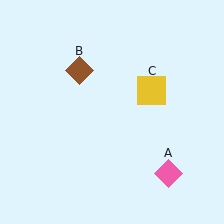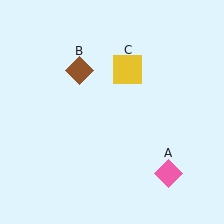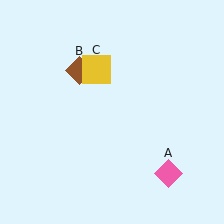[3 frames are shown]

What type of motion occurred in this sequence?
The yellow square (object C) rotated counterclockwise around the center of the scene.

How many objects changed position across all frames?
1 object changed position: yellow square (object C).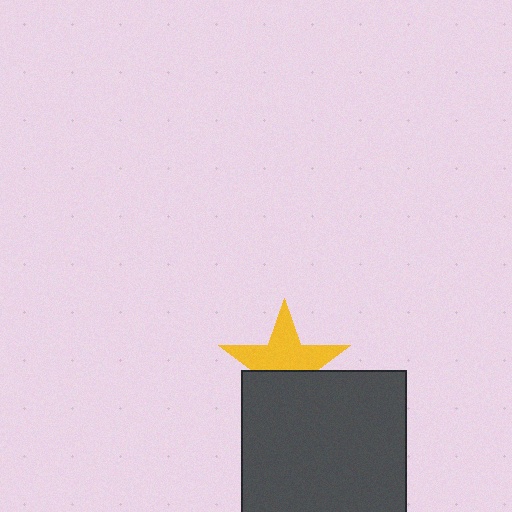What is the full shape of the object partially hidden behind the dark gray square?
The partially hidden object is a yellow star.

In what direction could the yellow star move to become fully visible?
The yellow star could move up. That would shift it out from behind the dark gray square entirely.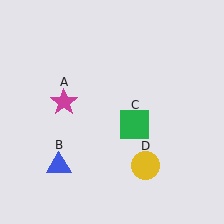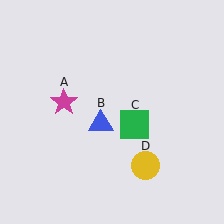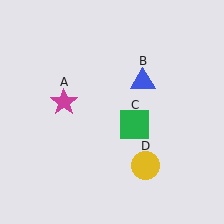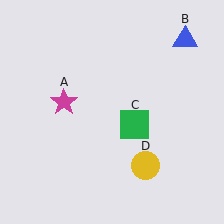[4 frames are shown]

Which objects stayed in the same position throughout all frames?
Magenta star (object A) and green square (object C) and yellow circle (object D) remained stationary.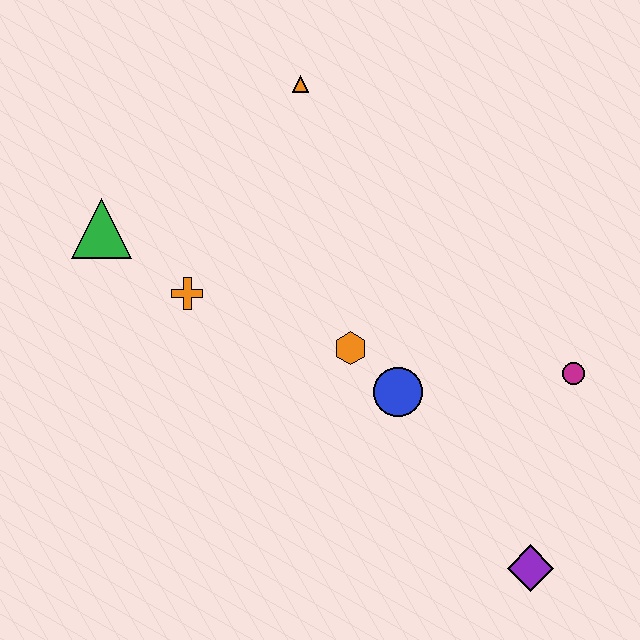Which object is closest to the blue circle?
The orange hexagon is closest to the blue circle.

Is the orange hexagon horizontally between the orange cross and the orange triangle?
No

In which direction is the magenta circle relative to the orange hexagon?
The magenta circle is to the right of the orange hexagon.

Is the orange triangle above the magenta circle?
Yes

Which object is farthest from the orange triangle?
The purple diamond is farthest from the orange triangle.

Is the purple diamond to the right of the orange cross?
Yes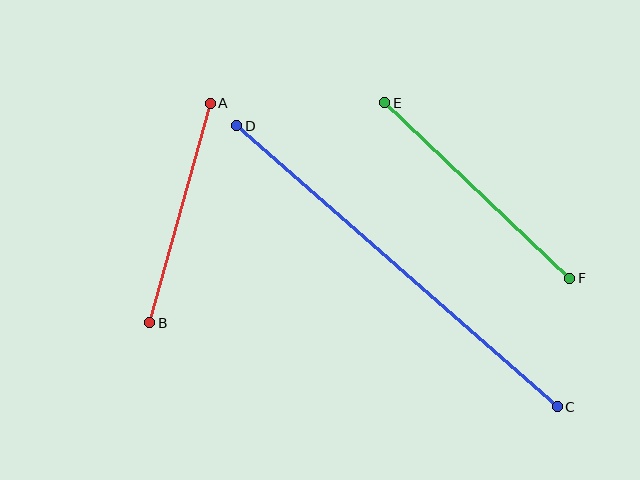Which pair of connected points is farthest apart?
Points C and D are farthest apart.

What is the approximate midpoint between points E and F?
The midpoint is at approximately (477, 191) pixels.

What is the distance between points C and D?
The distance is approximately 426 pixels.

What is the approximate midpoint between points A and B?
The midpoint is at approximately (180, 213) pixels.